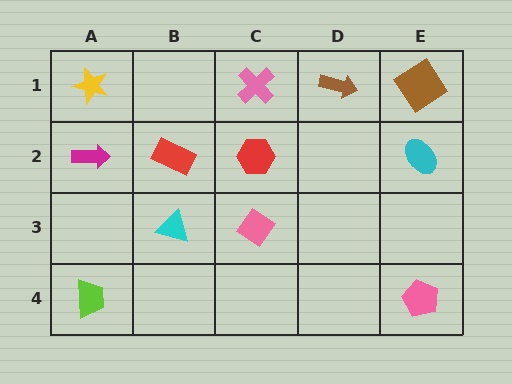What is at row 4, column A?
A lime trapezoid.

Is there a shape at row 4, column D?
No, that cell is empty.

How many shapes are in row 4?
2 shapes.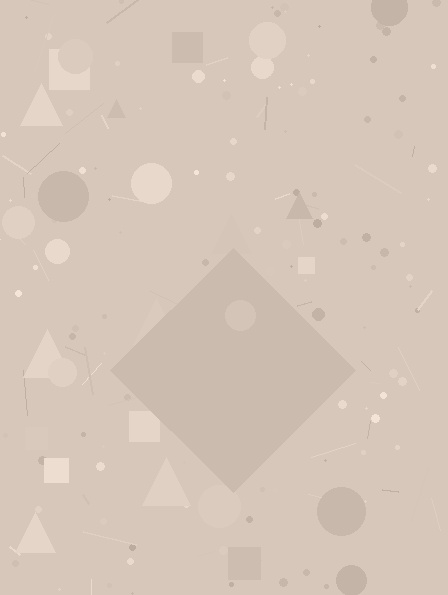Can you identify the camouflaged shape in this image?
The camouflaged shape is a diamond.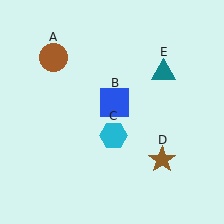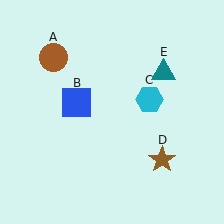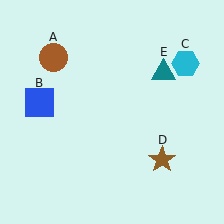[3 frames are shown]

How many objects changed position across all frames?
2 objects changed position: blue square (object B), cyan hexagon (object C).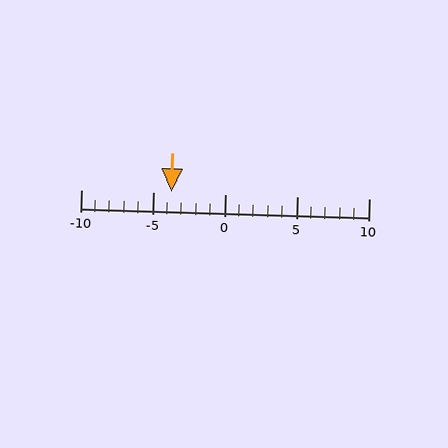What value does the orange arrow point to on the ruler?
The orange arrow points to approximately -4.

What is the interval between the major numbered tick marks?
The major tick marks are spaced 5 units apart.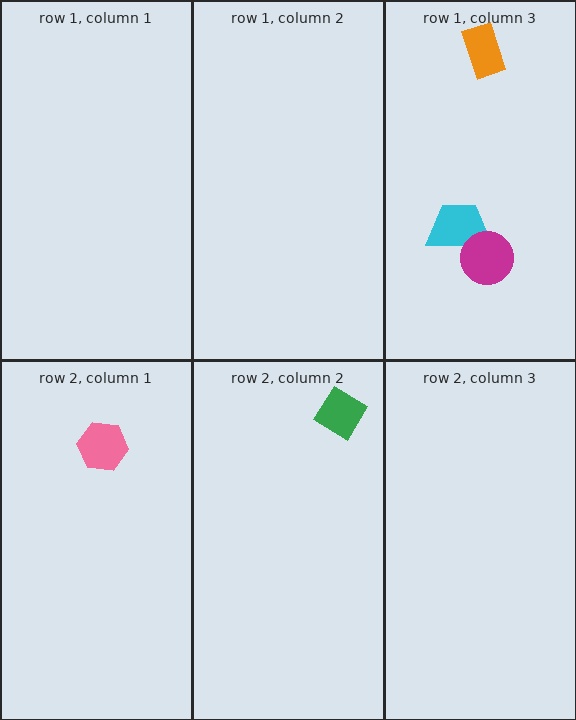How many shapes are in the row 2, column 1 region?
1.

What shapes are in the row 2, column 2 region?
The green diamond.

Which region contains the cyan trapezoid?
The row 1, column 3 region.